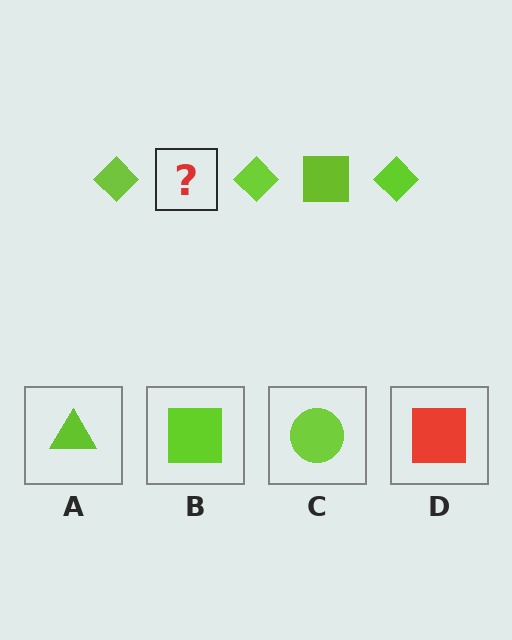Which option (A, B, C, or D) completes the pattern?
B.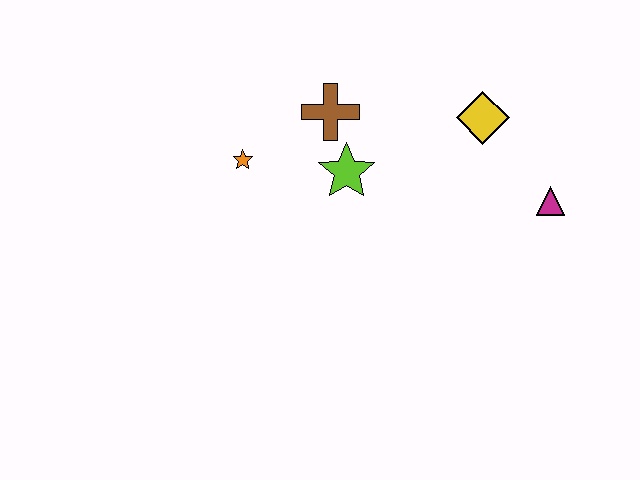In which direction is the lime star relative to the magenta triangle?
The lime star is to the left of the magenta triangle.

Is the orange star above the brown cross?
No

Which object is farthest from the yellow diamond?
The orange star is farthest from the yellow diamond.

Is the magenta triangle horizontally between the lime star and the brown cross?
No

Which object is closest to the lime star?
The brown cross is closest to the lime star.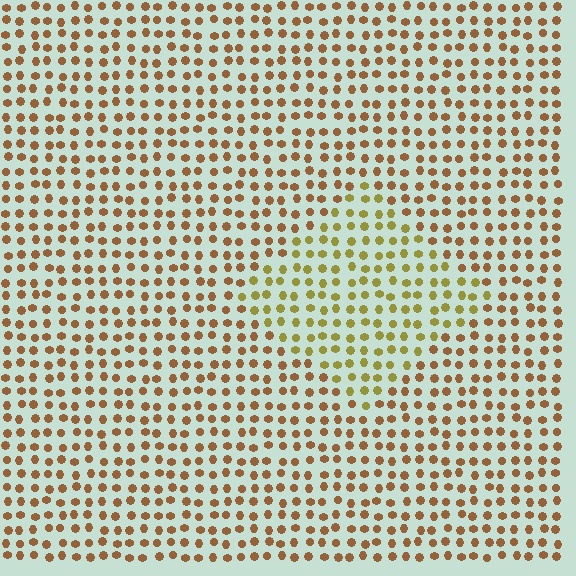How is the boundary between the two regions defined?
The boundary is defined purely by a slight shift in hue (about 34 degrees). Spacing, size, and orientation are identical on both sides.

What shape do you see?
I see a diamond.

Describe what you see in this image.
The image is filled with small brown elements in a uniform arrangement. A diamond-shaped region is visible where the elements are tinted to a slightly different hue, forming a subtle color boundary.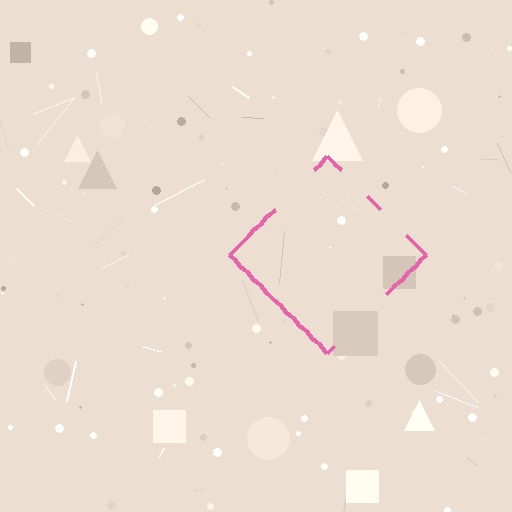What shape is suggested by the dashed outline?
The dashed outline suggests a diamond.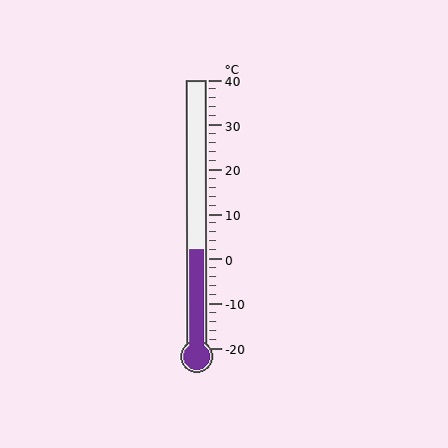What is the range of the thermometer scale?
The thermometer scale ranges from -20°C to 40°C.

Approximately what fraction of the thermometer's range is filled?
The thermometer is filled to approximately 35% of its range.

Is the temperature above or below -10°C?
The temperature is above -10°C.